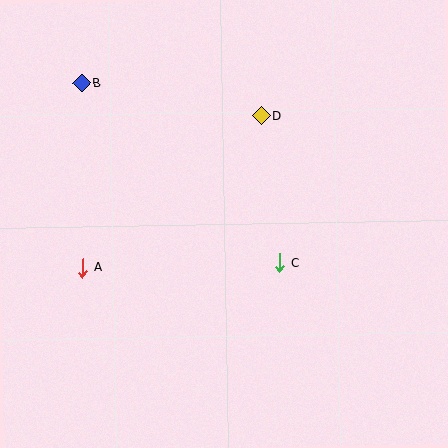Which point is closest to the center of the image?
Point C at (279, 263) is closest to the center.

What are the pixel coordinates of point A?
Point A is at (83, 268).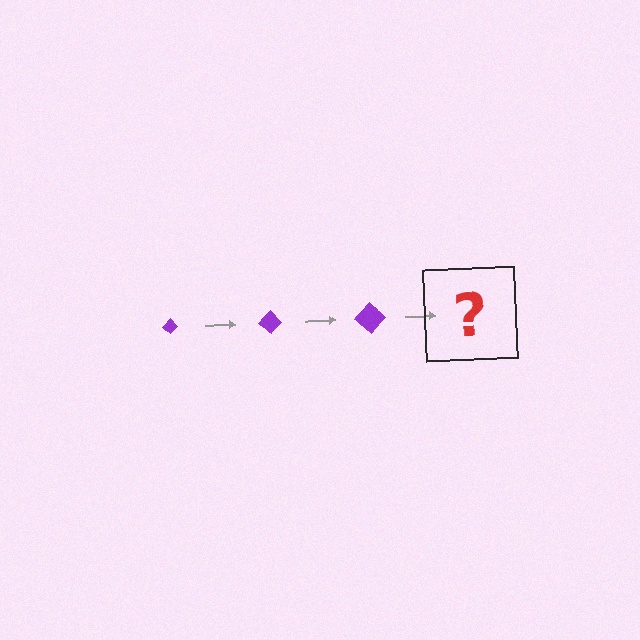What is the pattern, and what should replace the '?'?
The pattern is that the diamond gets progressively larger each step. The '?' should be a purple diamond, larger than the previous one.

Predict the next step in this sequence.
The next step is a purple diamond, larger than the previous one.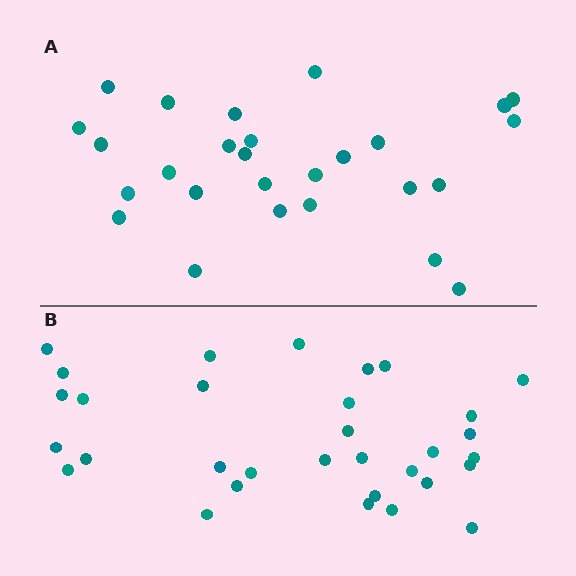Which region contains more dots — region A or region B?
Region B (the bottom region) has more dots.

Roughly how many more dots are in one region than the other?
Region B has about 5 more dots than region A.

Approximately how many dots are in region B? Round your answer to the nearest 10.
About 30 dots. (The exact count is 32, which rounds to 30.)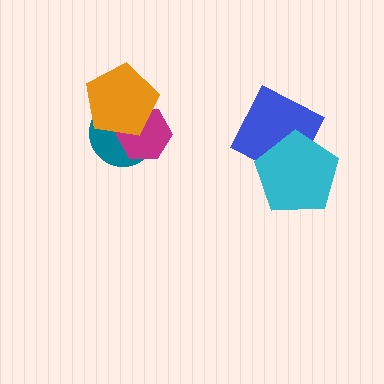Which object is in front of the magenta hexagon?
The orange pentagon is in front of the magenta hexagon.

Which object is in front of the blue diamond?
The cyan pentagon is in front of the blue diamond.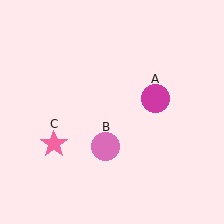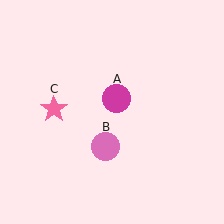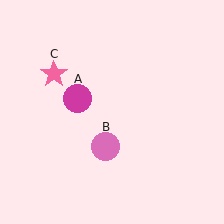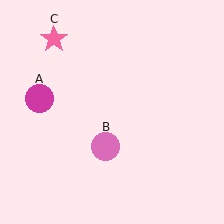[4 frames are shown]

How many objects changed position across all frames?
2 objects changed position: magenta circle (object A), pink star (object C).